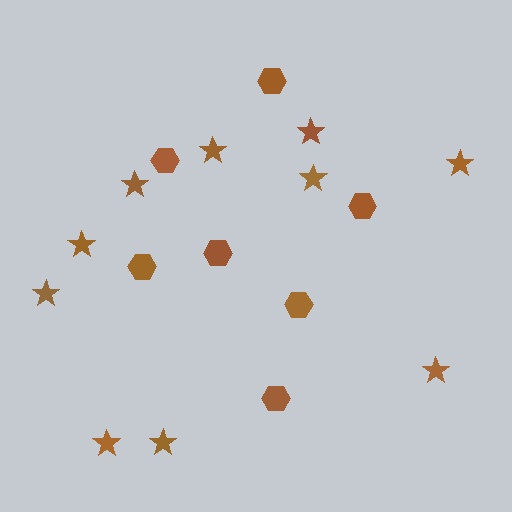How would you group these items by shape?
There are 2 groups: one group of stars (10) and one group of hexagons (7).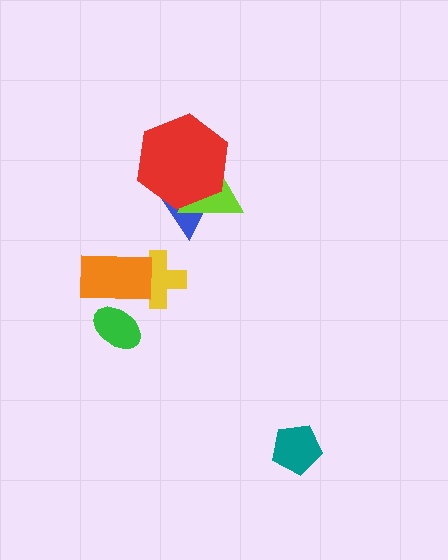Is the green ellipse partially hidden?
No, no other shape covers it.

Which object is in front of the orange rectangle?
The green ellipse is in front of the orange rectangle.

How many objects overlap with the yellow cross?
1 object overlaps with the yellow cross.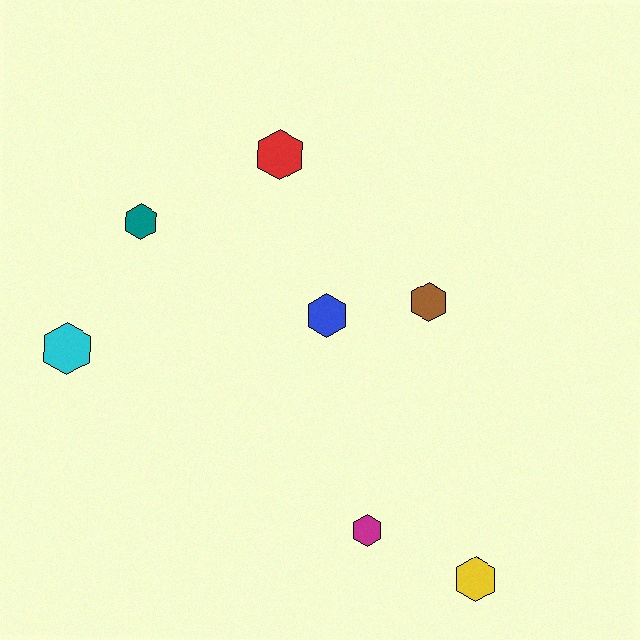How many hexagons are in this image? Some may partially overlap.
There are 7 hexagons.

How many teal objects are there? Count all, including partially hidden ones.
There is 1 teal object.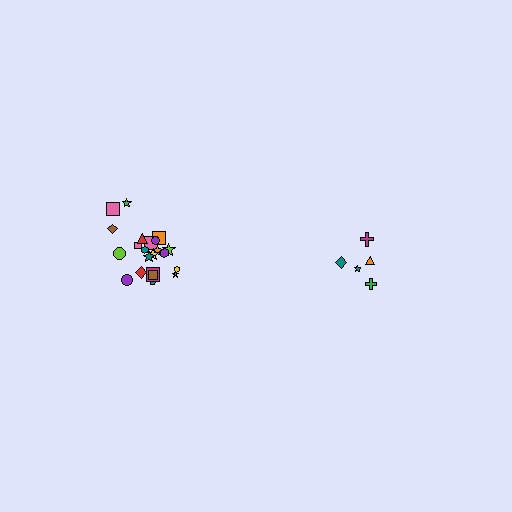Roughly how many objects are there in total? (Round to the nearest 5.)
Roughly 25 objects in total.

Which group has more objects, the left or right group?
The left group.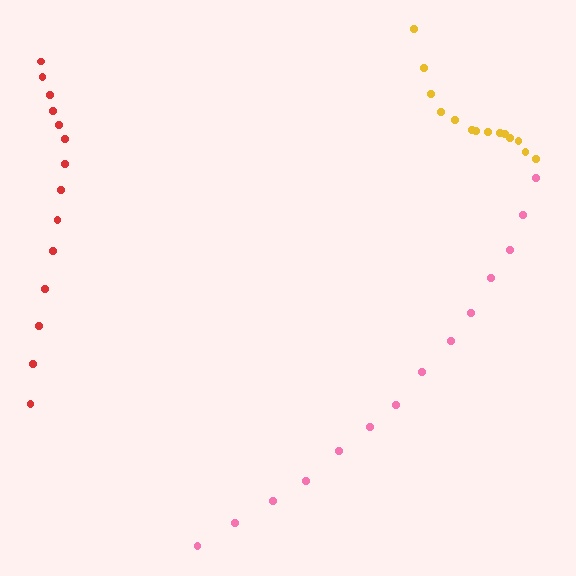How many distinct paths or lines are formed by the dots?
There are 3 distinct paths.